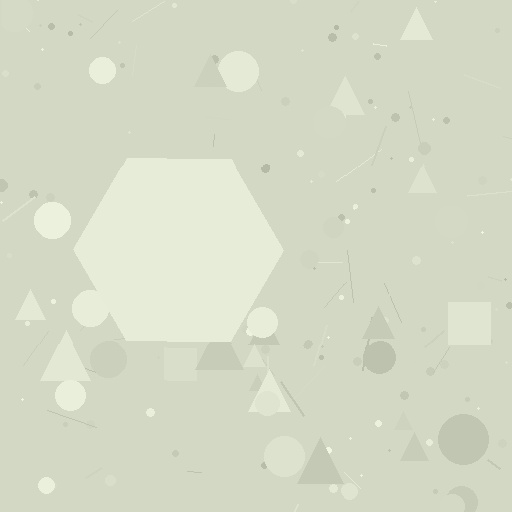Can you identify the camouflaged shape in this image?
The camouflaged shape is a hexagon.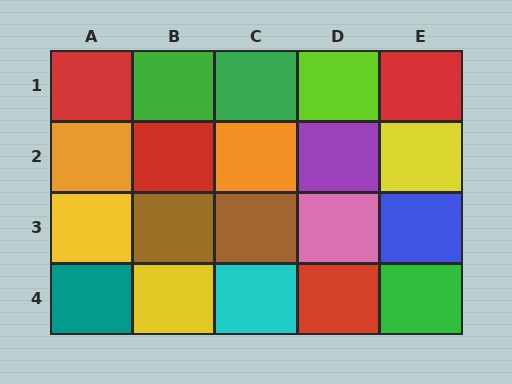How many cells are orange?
2 cells are orange.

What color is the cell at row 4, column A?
Teal.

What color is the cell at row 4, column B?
Yellow.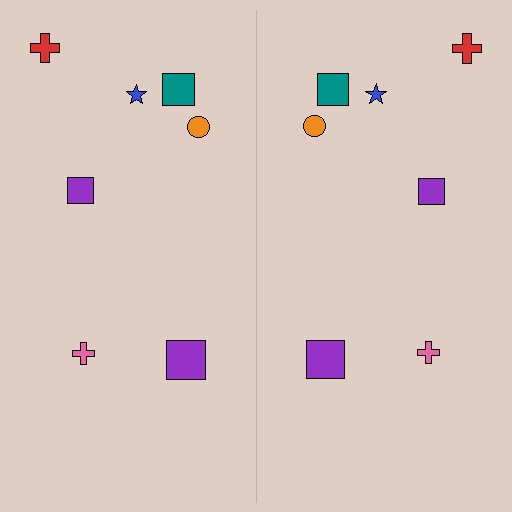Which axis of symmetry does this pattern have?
The pattern has a vertical axis of symmetry running through the center of the image.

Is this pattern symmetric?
Yes, this pattern has bilateral (reflection) symmetry.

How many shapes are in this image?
There are 14 shapes in this image.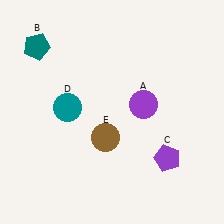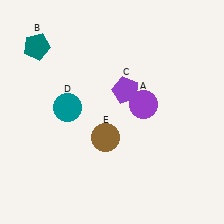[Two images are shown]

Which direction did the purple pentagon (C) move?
The purple pentagon (C) moved up.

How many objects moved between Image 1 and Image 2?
1 object moved between the two images.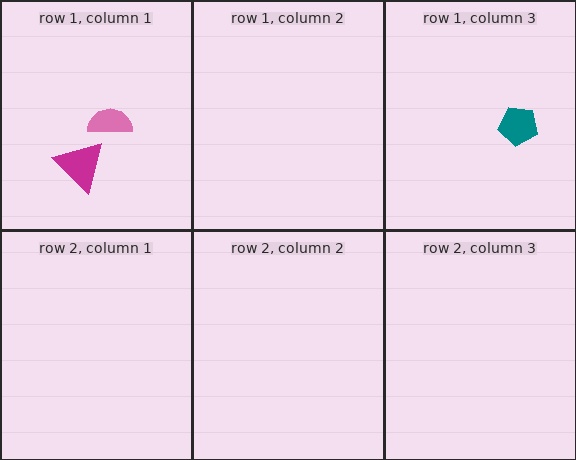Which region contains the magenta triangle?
The row 1, column 1 region.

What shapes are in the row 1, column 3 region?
The teal pentagon.